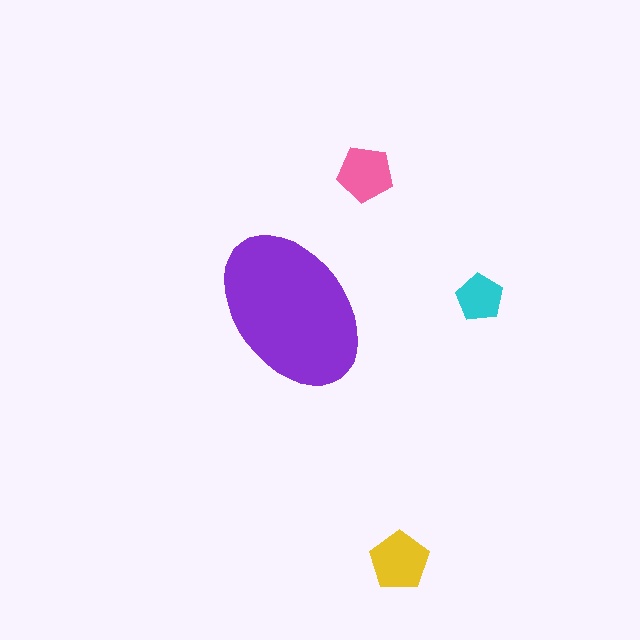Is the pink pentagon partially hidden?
No, the pink pentagon is fully visible.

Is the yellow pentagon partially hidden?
No, the yellow pentagon is fully visible.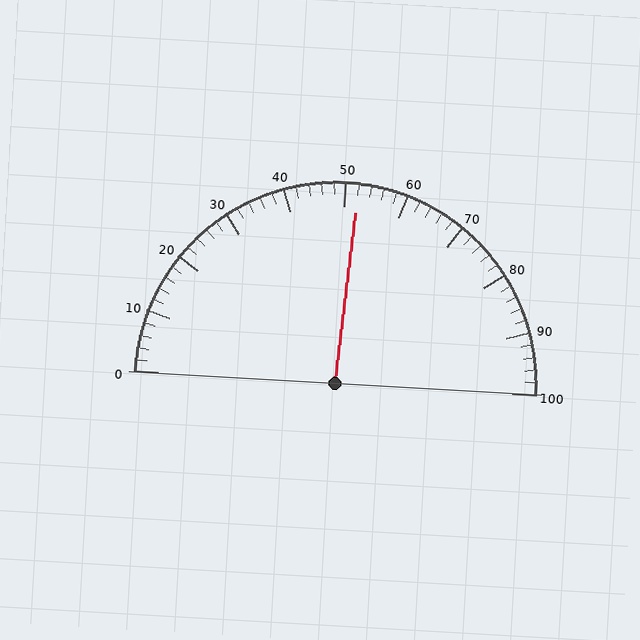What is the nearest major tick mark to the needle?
The nearest major tick mark is 50.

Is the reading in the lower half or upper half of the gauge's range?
The reading is in the upper half of the range (0 to 100).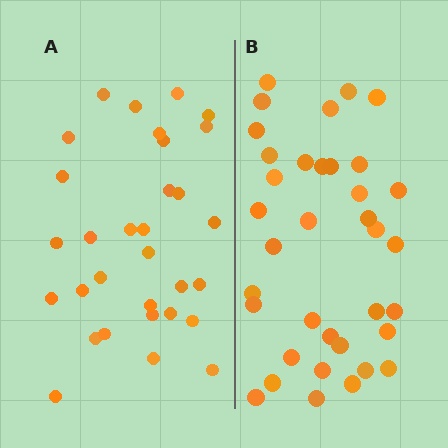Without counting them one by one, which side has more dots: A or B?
Region B (the right region) has more dots.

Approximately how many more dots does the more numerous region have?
Region B has about 5 more dots than region A.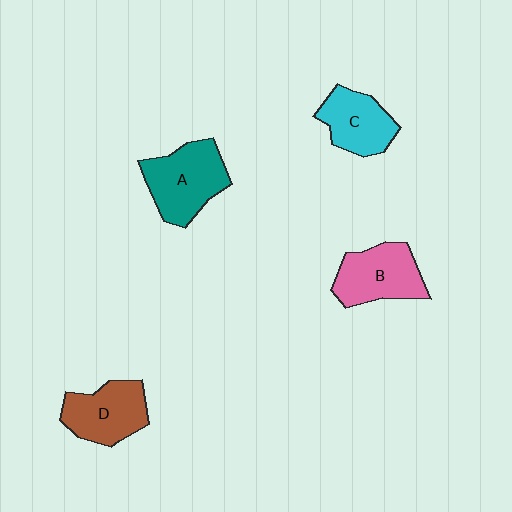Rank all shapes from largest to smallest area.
From largest to smallest: A (teal), B (pink), D (brown), C (cyan).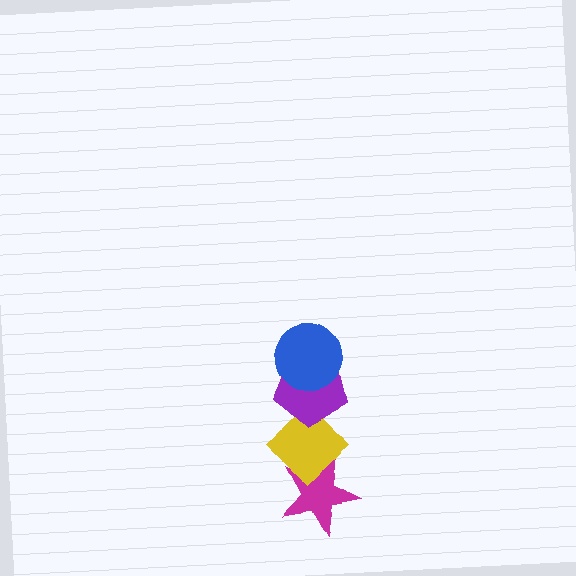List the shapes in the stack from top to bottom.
From top to bottom: the blue circle, the purple pentagon, the yellow diamond, the magenta star.